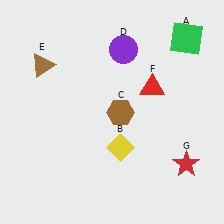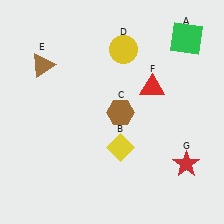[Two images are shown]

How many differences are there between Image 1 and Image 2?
There is 1 difference between the two images.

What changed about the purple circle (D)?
In Image 1, D is purple. In Image 2, it changed to yellow.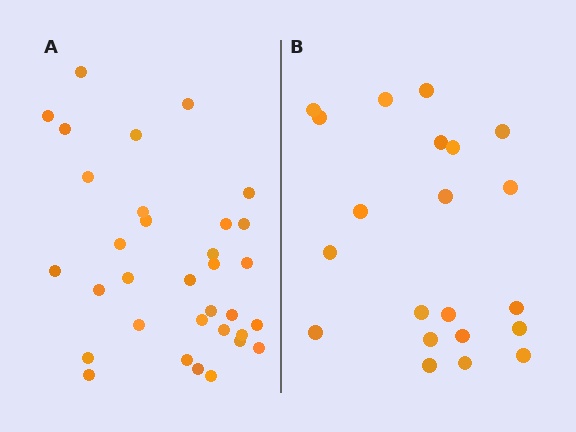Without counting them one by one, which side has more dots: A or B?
Region A (the left region) has more dots.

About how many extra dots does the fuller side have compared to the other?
Region A has roughly 12 or so more dots than region B.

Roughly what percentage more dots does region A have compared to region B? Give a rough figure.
About 55% more.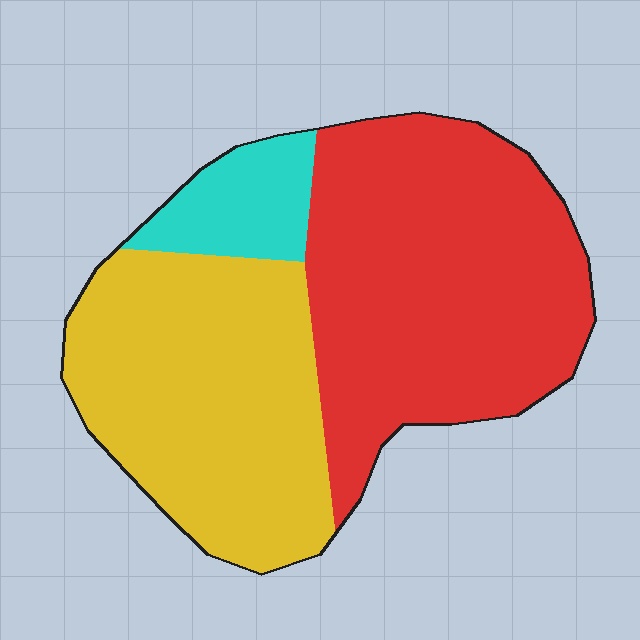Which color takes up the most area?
Red, at roughly 50%.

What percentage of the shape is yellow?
Yellow covers 41% of the shape.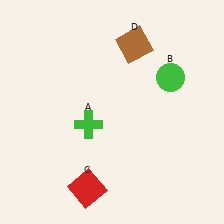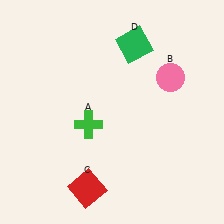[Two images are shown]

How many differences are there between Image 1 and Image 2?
There are 2 differences between the two images.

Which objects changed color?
B changed from green to pink. D changed from brown to green.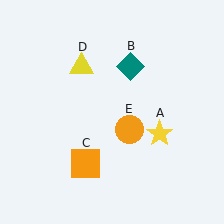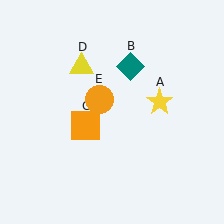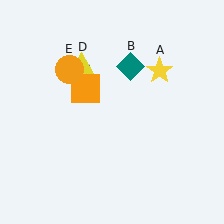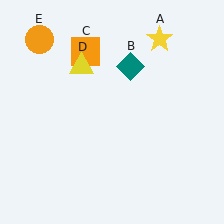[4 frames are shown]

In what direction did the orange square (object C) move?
The orange square (object C) moved up.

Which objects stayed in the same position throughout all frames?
Teal diamond (object B) and yellow triangle (object D) remained stationary.